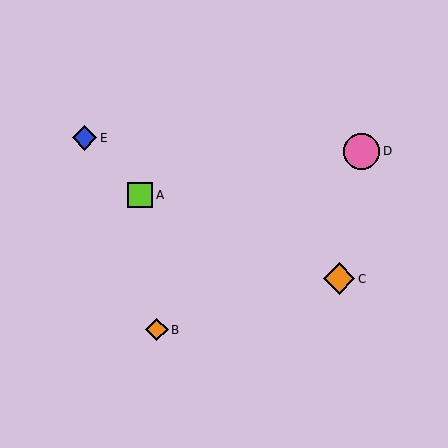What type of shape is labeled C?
Shape C is an orange diamond.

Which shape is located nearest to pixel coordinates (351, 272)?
The orange diamond (labeled C) at (339, 279) is nearest to that location.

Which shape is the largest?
The pink circle (labeled D) is the largest.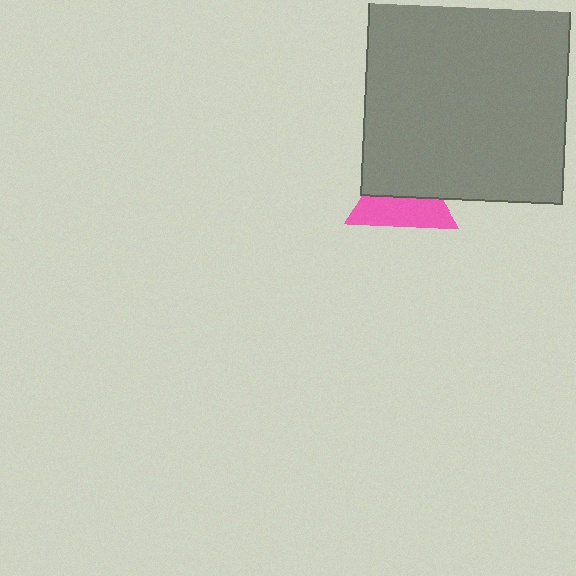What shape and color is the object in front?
The object in front is a gray rectangle.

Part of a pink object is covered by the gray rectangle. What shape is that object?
It is a triangle.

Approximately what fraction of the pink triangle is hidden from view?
Roughly 51% of the pink triangle is hidden behind the gray rectangle.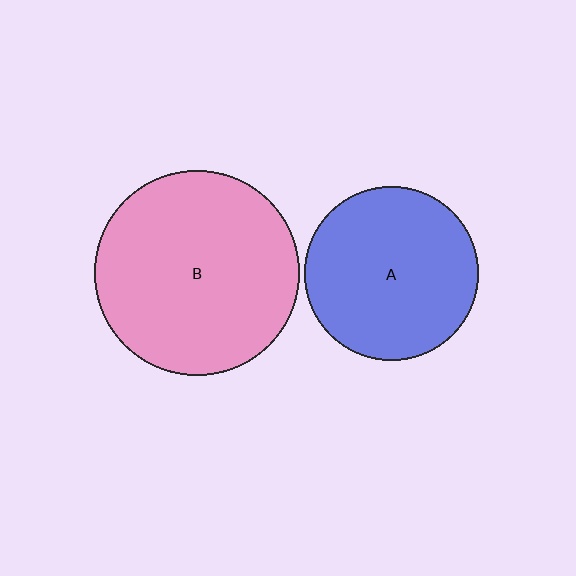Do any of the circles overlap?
No, none of the circles overlap.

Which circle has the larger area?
Circle B (pink).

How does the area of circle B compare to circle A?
Approximately 1.4 times.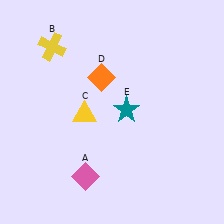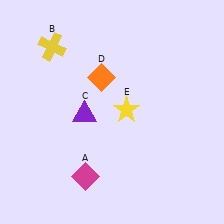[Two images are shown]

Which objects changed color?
A changed from pink to magenta. C changed from yellow to purple. E changed from teal to yellow.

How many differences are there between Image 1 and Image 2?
There are 3 differences between the two images.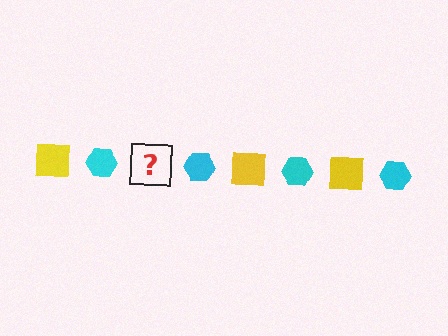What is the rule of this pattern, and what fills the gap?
The rule is that the pattern alternates between yellow square and cyan hexagon. The gap should be filled with a yellow square.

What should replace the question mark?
The question mark should be replaced with a yellow square.